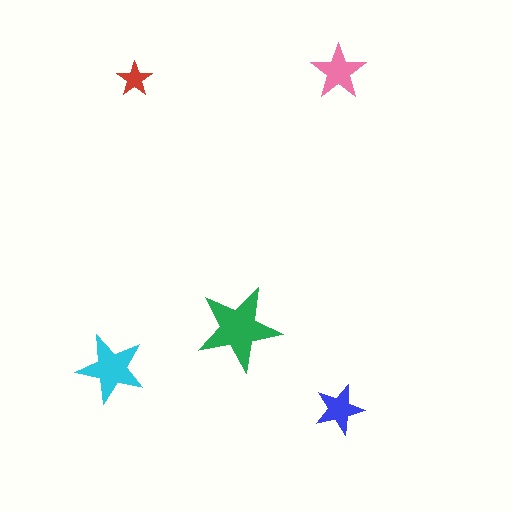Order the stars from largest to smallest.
the green one, the cyan one, the pink one, the blue one, the red one.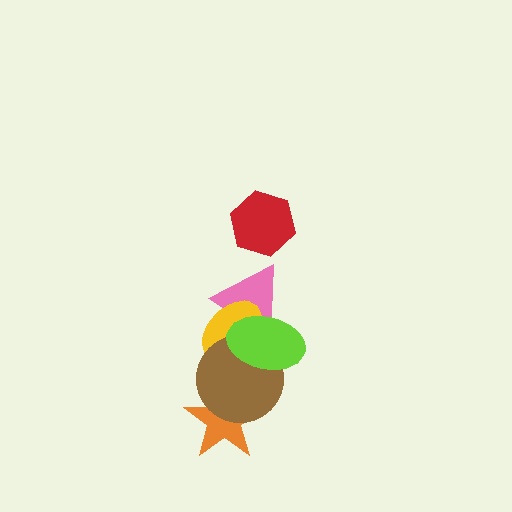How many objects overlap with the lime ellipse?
3 objects overlap with the lime ellipse.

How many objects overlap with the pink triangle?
2 objects overlap with the pink triangle.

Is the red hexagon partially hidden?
No, no other shape covers it.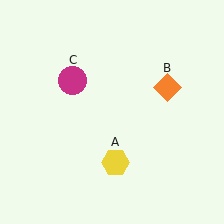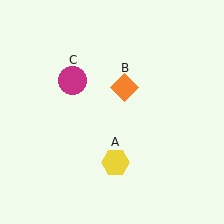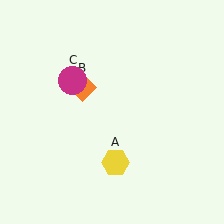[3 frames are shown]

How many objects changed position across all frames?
1 object changed position: orange diamond (object B).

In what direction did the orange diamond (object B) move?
The orange diamond (object B) moved left.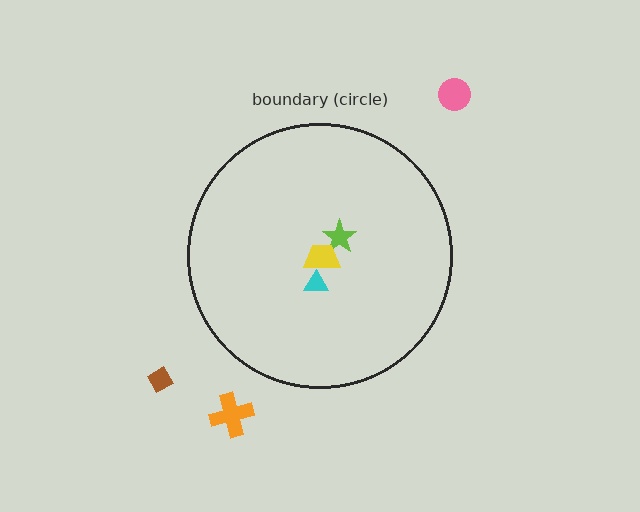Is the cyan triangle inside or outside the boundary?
Inside.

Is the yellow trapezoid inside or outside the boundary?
Inside.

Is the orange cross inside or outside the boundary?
Outside.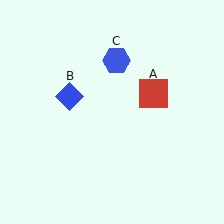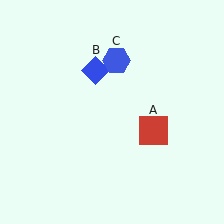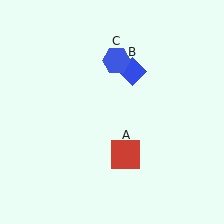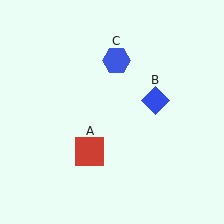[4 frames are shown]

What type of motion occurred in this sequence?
The red square (object A), blue diamond (object B) rotated clockwise around the center of the scene.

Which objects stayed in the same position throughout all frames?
Blue hexagon (object C) remained stationary.